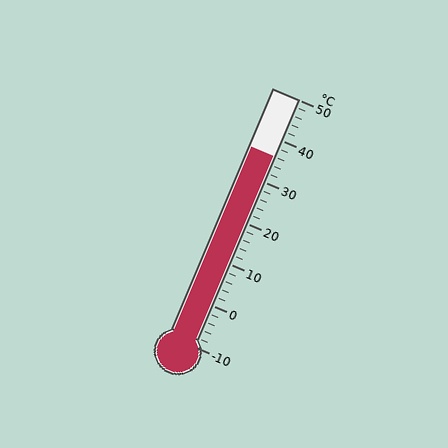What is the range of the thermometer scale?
The thermometer scale ranges from -10°C to 50°C.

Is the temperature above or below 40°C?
The temperature is below 40°C.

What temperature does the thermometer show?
The thermometer shows approximately 36°C.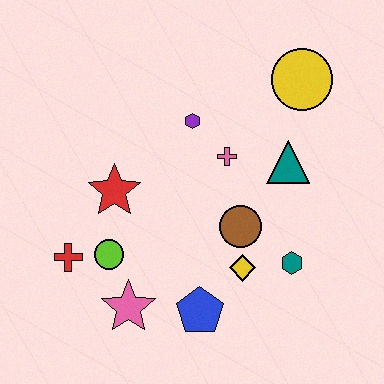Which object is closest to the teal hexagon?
The yellow diamond is closest to the teal hexagon.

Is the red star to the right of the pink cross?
No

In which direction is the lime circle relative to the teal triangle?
The lime circle is to the left of the teal triangle.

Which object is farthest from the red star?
The yellow circle is farthest from the red star.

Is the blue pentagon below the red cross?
Yes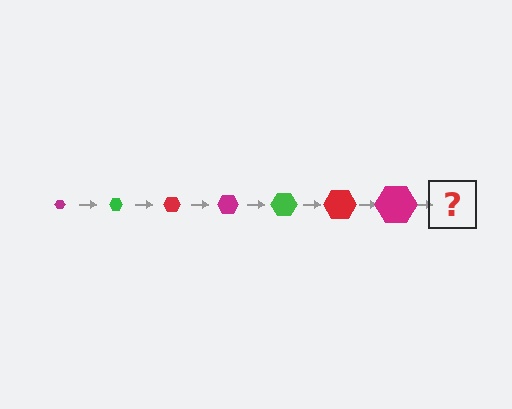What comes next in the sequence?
The next element should be a green hexagon, larger than the previous one.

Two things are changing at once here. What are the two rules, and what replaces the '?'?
The two rules are that the hexagon grows larger each step and the color cycles through magenta, green, and red. The '?' should be a green hexagon, larger than the previous one.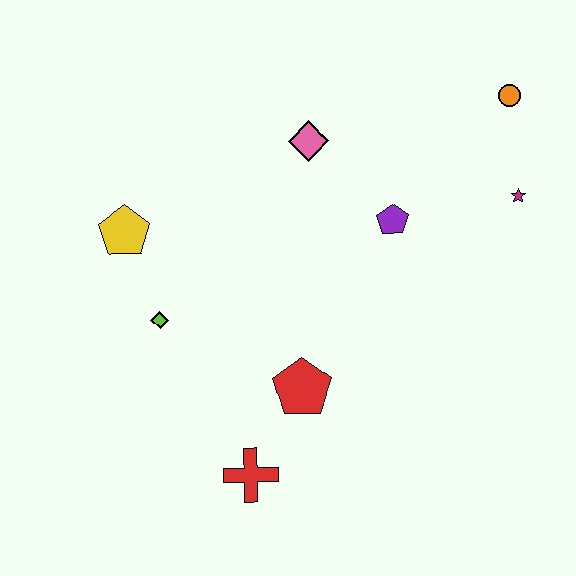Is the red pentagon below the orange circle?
Yes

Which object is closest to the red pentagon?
The red cross is closest to the red pentagon.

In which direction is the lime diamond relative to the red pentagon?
The lime diamond is to the left of the red pentagon.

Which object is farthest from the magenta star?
The yellow pentagon is farthest from the magenta star.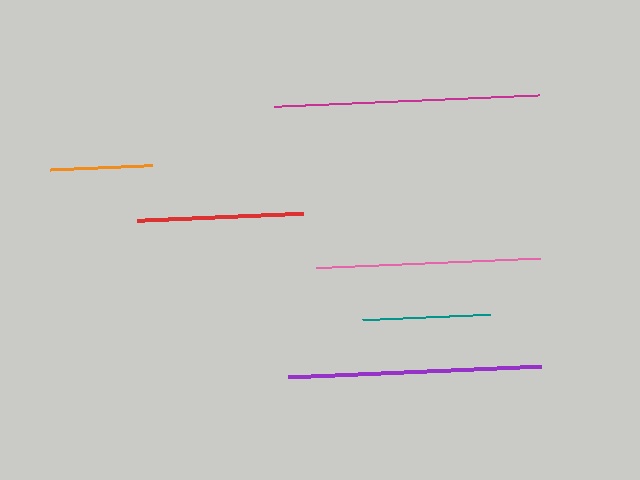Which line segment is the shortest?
The orange line is the shortest at approximately 102 pixels.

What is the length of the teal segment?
The teal segment is approximately 127 pixels long.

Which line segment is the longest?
The magenta line is the longest at approximately 265 pixels.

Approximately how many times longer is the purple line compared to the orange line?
The purple line is approximately 2.5 times the length of the orange line.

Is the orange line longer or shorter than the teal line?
The teal line is longer than the orange line.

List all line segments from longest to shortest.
From longest to shortest: magenta, purple, pink, red, teal, orange.